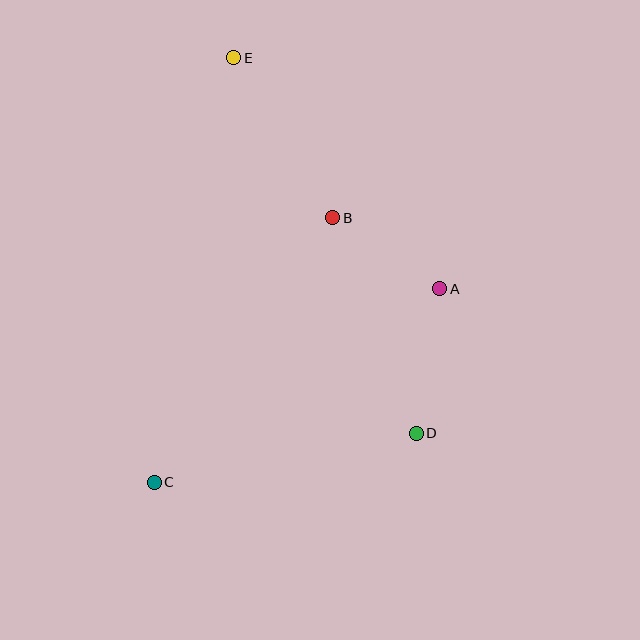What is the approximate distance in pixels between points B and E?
The distance between B and E is approximately 188 pixels.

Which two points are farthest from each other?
Points C and E are farthest from each other.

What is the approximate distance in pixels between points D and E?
The distance between D and E is approximately 418 pixels.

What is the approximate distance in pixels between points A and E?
The distance between A and E is approximately 310 pixels.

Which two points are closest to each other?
Points A and B are closest to each other.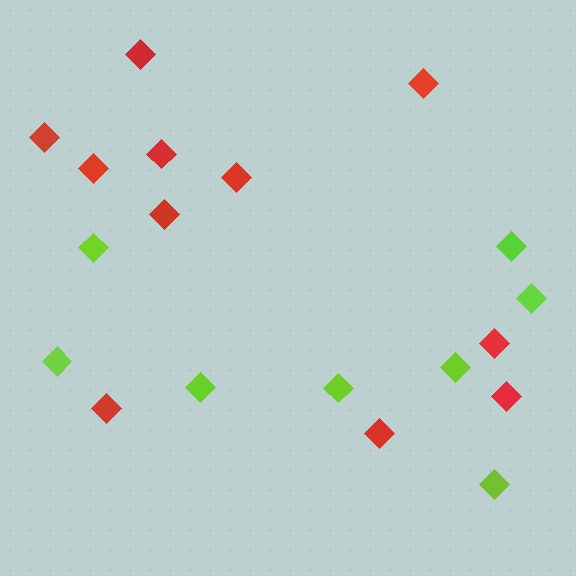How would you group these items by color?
There are 2 groups: one group of lime diamonds (8) and one group of red diamonds (11).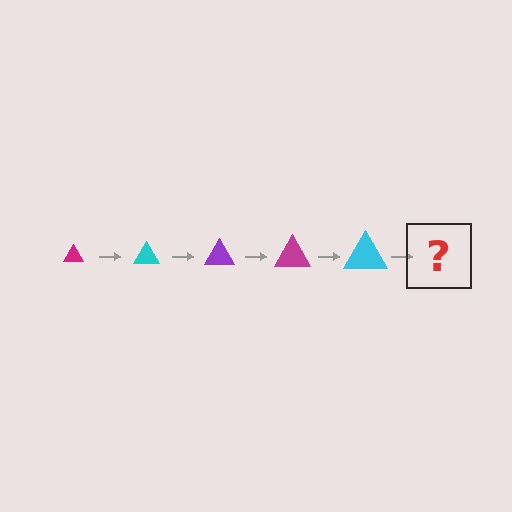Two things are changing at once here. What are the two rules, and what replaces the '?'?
The two rules are that the triangle grows larger each step and the color cycles through magenta, cyan, and purple. The '?' should be a purple triangle, larger than the previous one.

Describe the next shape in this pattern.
It should be a purple triangle, larger than the previous one.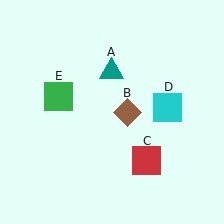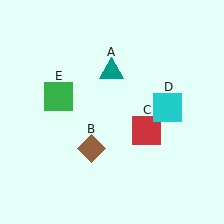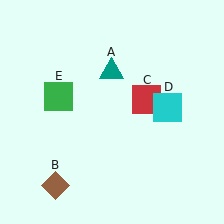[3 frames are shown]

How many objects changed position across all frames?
2 objects changed position: brown diamond (object B), red square (object C).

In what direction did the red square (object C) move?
The red square (object C) moved up.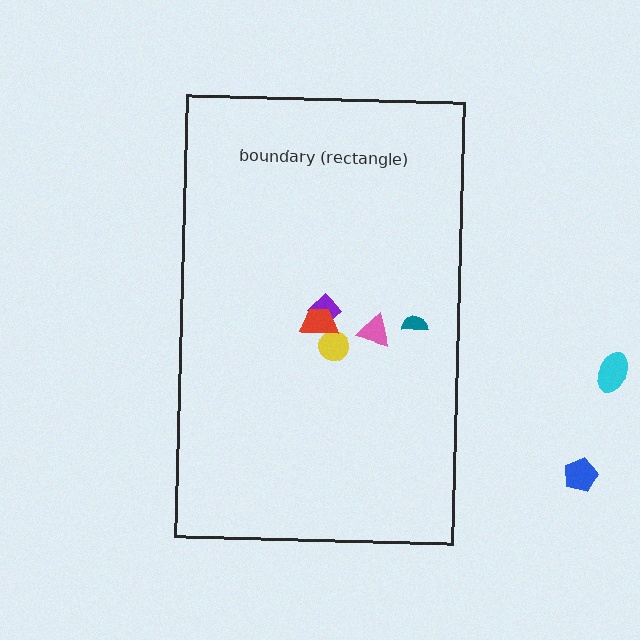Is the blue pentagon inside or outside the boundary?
Outside.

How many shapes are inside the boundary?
5 inside, 2 outside.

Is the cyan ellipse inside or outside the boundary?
Outside.